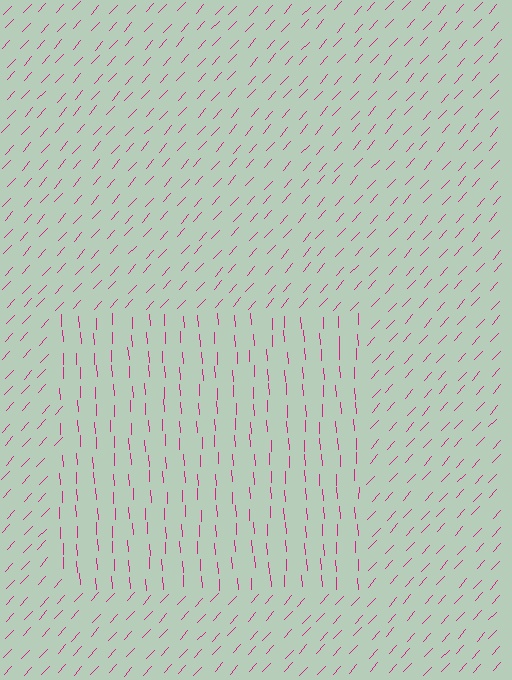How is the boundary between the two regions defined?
The boundary is defined purely by a change in line orientation (approximately 45 degrees difference). All lines are the same color and thickness.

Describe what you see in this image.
The image is filled with small magenta line segments. A rectangle region in the image has lines oriented differently from the surrounding lines, creating a visible texture boundary.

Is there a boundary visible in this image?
Yes, there is a texture boundary formed by a change in line orientation.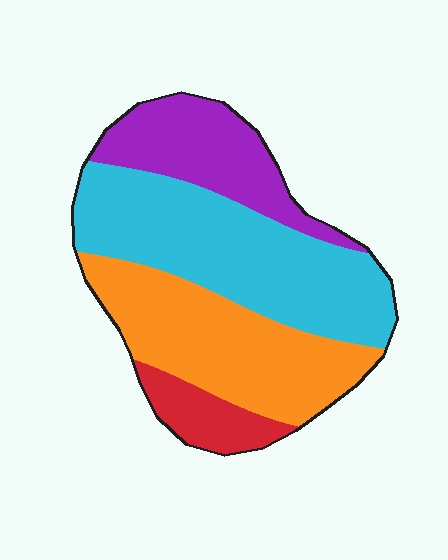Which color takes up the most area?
Cyan, at roughly 40%.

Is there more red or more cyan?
Cyan.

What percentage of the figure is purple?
Purple takes up about one fifth (1/5) of the figure.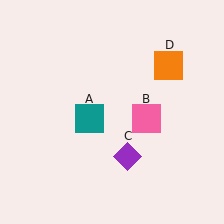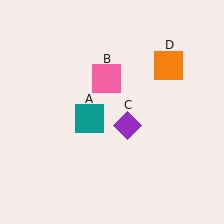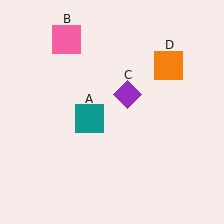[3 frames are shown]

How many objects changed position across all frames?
2 objects changed position: pink square (object B), purple diamond (object C).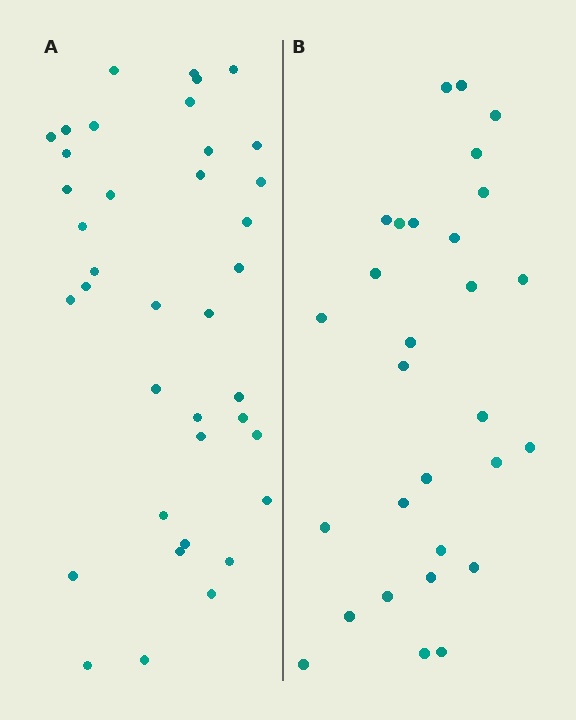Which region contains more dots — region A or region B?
Region A (the left region) has more dots.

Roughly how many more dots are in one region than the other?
Region A has roughly 8 or so more dots than region B.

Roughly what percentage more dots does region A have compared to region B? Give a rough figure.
About 30% more.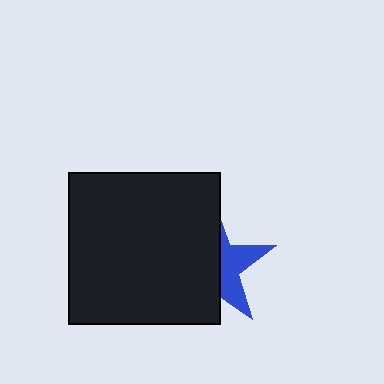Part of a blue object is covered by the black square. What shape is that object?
It is a star.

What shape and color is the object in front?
The object in front is a black square.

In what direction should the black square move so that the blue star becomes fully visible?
The black square should move left. That is the shortest direction to clear the overlap and leave the blue star fully visible.